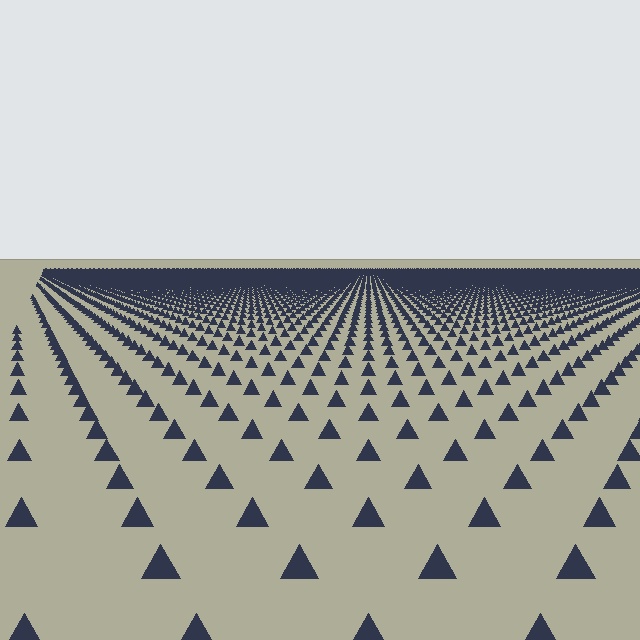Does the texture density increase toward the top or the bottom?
Density increases toward the top.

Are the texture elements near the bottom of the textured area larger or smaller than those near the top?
Larger. Near the bottom, elements are closer to the viewer and appear at a bigger on-screen size.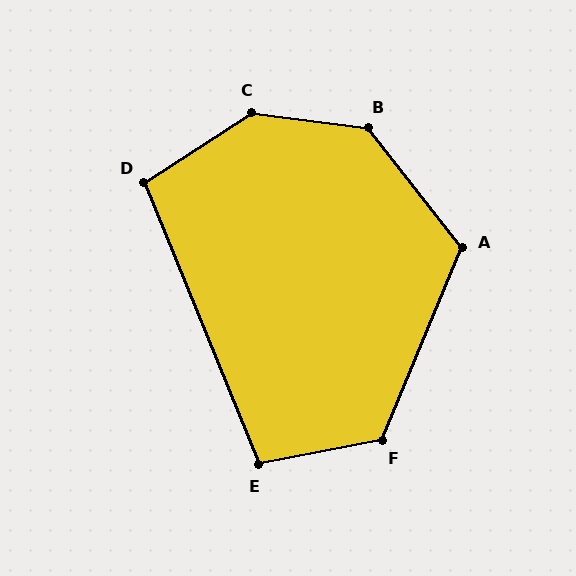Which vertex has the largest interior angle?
C, at approximately 140 degrees.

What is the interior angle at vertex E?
Approximately 101 degrees (obtuse).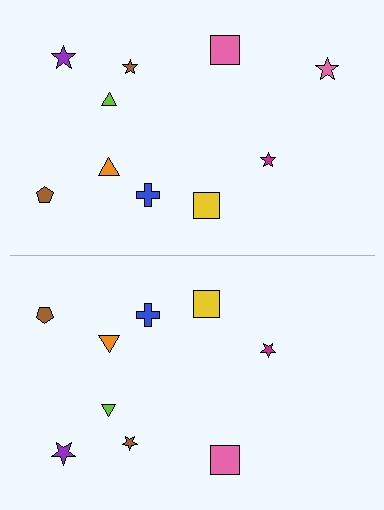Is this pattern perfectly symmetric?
No, the pattern is not perfectly symmetric. A pink star is missing from the bottom side.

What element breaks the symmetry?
A pink star is missing from the bottom side.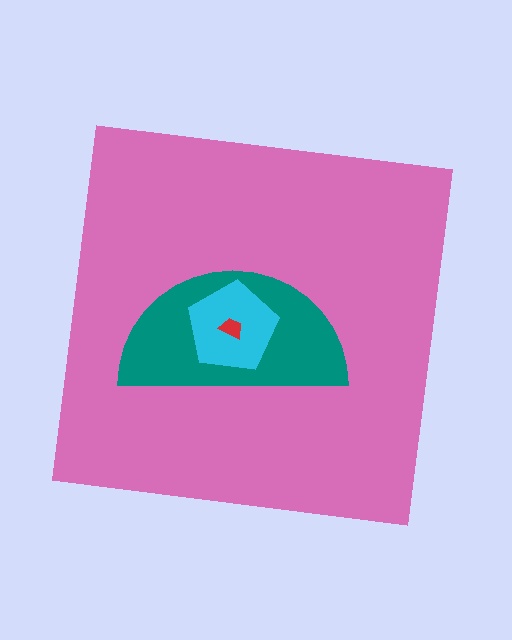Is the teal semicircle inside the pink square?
Yes.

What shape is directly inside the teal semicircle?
The cyan pentagon.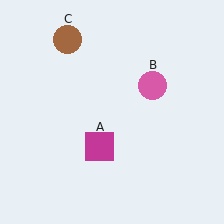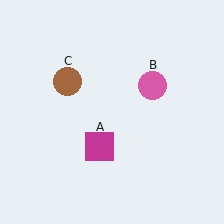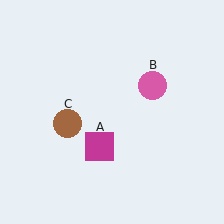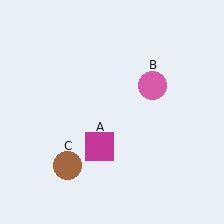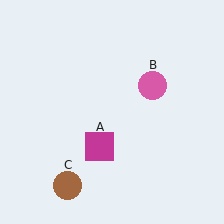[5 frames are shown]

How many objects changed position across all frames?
1 object changed position: brown circle (object C).